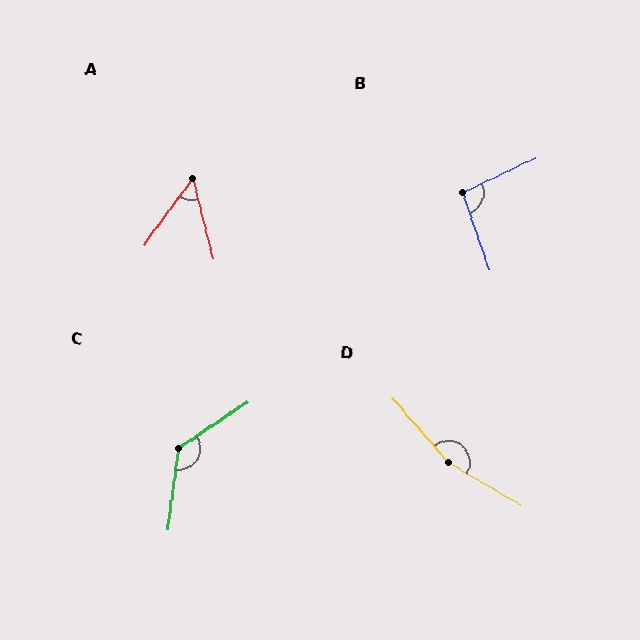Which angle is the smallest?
A, at approximately 50 degrees.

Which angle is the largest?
D, at approximately 161 degrees.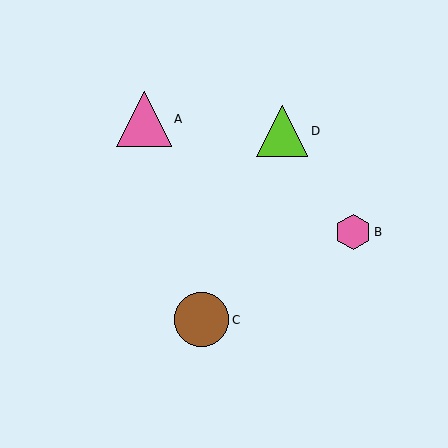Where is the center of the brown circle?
The center of the brown circle is at (202, 320).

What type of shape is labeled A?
Shape A is a pink triangle.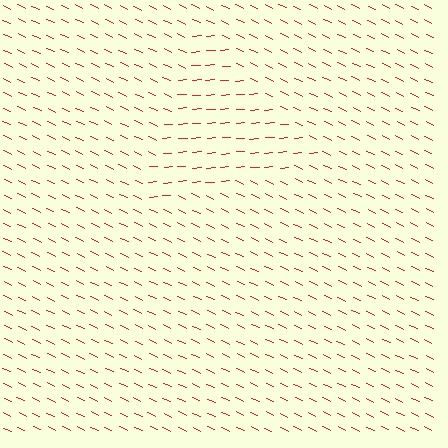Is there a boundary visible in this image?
Yes, there is a texture boundary formed by a change in line orientation.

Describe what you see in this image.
The image is filled with small red line segments. A triangle region in the image has lines oriented differently from the surrounding lines, creating a visible texture boundary.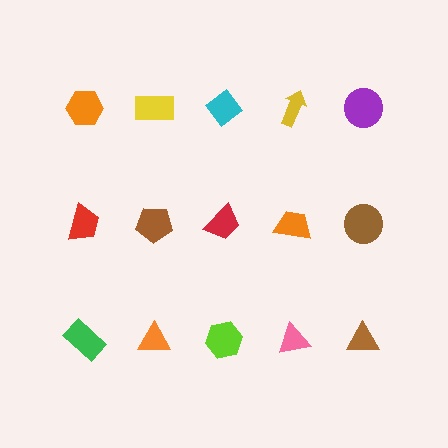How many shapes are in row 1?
5 shapes.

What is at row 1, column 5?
A purple circle.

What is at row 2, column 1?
A red trapezoid.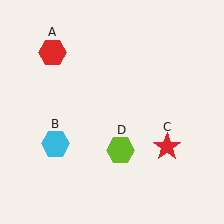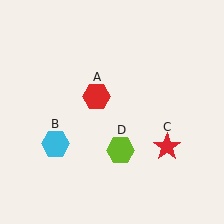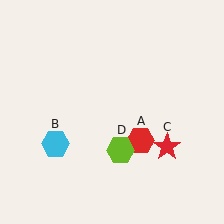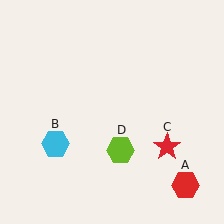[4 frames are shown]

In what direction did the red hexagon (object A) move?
The red hexagon (object A) moved down and to the right.